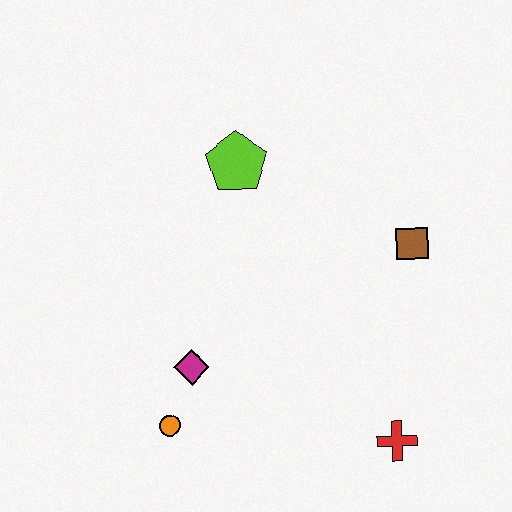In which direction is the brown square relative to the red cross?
The brown square is above the red cross.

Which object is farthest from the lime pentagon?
The red cross is farthest from the lime pentagon.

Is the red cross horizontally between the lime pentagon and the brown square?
Yes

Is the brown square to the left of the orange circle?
No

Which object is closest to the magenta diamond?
The orange circle is closest to the magenta diamond.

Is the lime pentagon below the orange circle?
No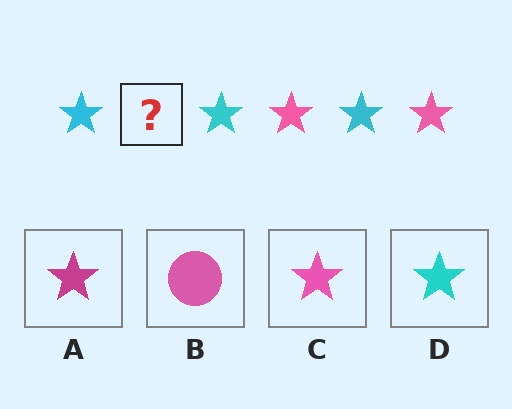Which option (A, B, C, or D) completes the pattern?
C.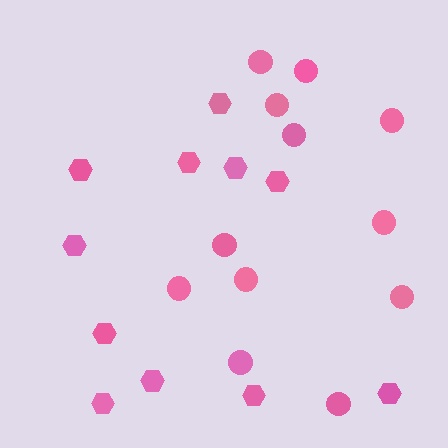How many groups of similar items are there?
There are 2 groups: one group of circles (12) and one group of hexagons (11).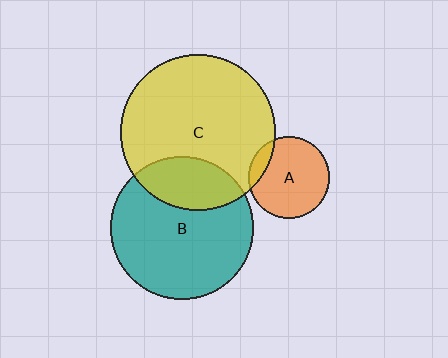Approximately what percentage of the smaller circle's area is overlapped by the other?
Approximately 10%.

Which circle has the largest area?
Circle C (yellow).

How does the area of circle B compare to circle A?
Approximately 3.1 times.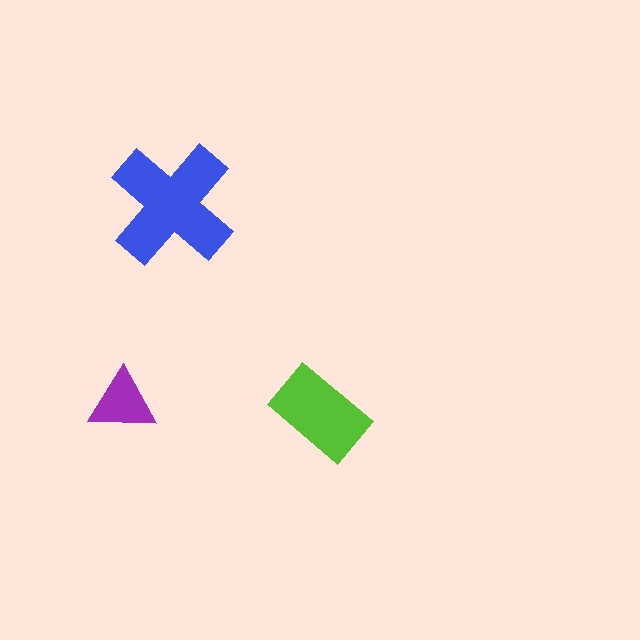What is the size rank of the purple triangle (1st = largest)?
3rd.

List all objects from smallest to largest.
The purple triangle, the lime rectangle, the blue cross.